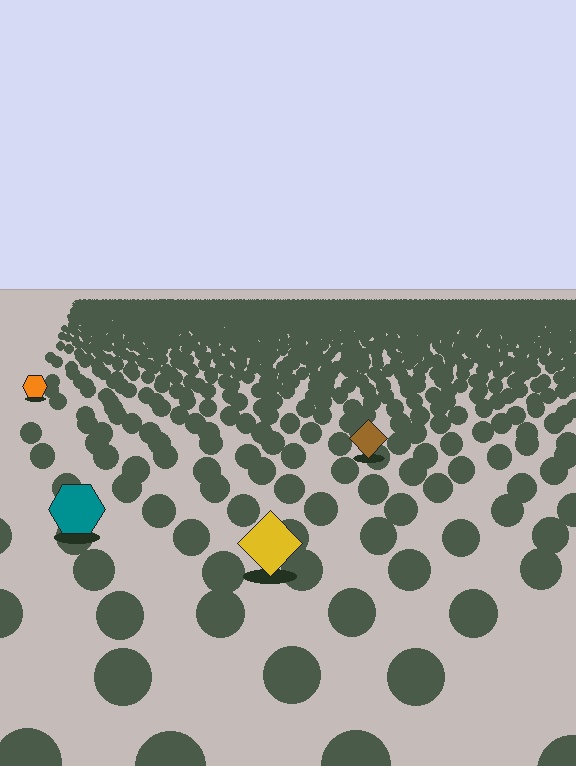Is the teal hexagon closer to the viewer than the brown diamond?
Yes. The teal hexagon is closer — you can tell from the texture gradient: the ground texture is coarser near it.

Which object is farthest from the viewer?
The orange hexagon is farthest from the viewer. It appears smaller and the ground texture around it is denser.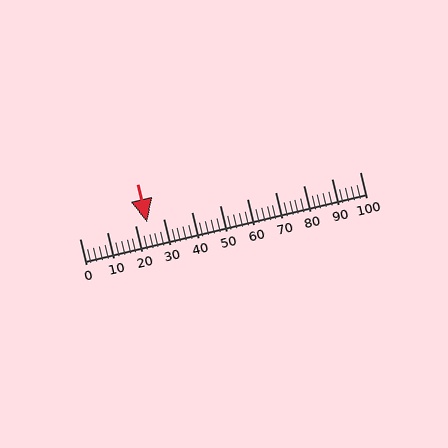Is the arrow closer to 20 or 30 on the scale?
The arrow is closer to 20.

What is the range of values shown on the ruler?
The ruler shows values from 0 to 100.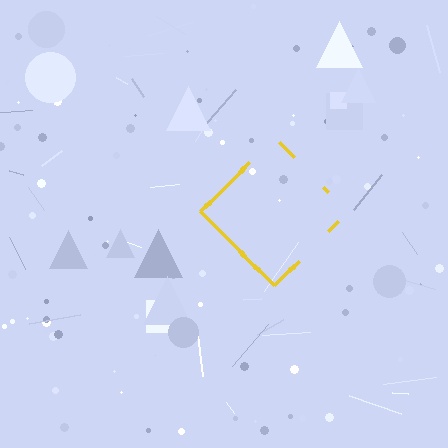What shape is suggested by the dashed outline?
The dashed outline suggests a diamond.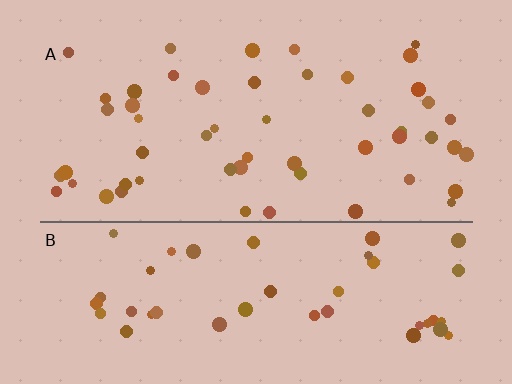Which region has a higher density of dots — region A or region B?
A (the top).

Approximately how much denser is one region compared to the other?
Approximately 1.1× — region A over region B.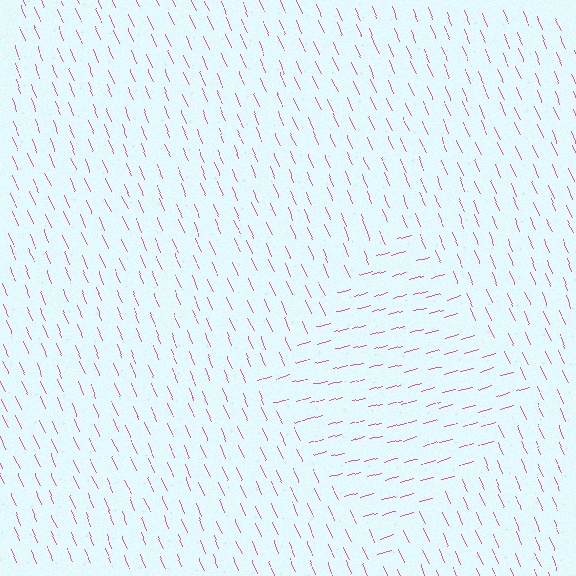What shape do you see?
I see a diamond.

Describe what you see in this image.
The image is filled with small pink line segments. A diamond region in the image has lines oriented differently from the surrounding lines, creating a visible texture boundary.